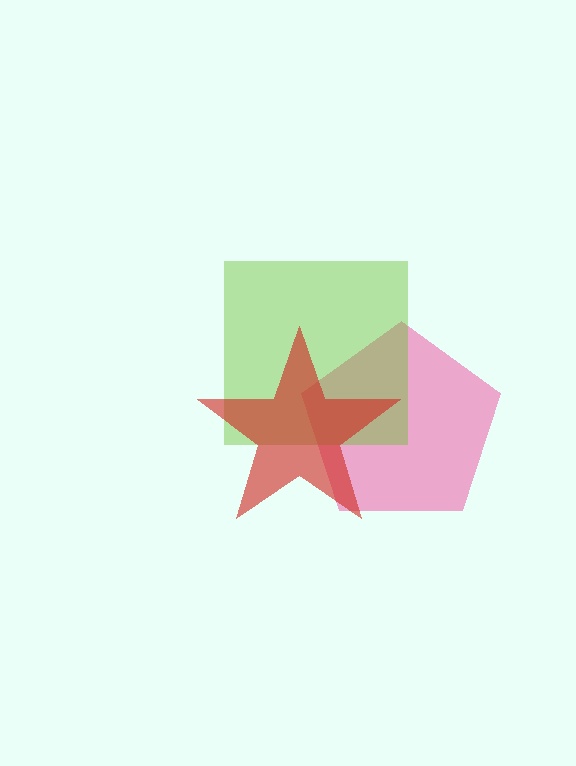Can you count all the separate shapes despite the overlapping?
Yes, there are 3 separate shapes.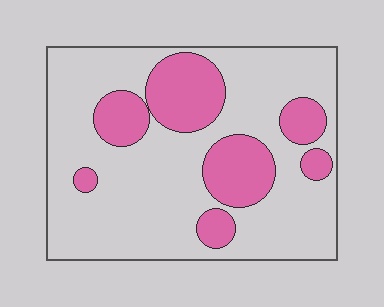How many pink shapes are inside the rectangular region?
7.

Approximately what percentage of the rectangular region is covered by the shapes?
Approximately 25%.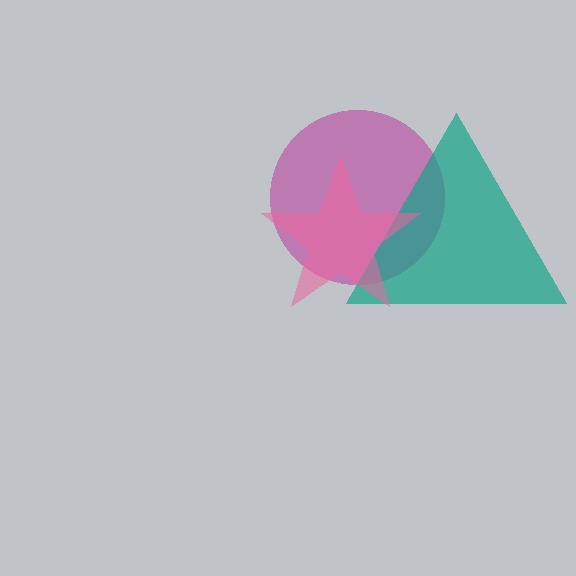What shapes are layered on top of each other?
The layered shapes are: a magenta circle, a teal triangle, a pink star.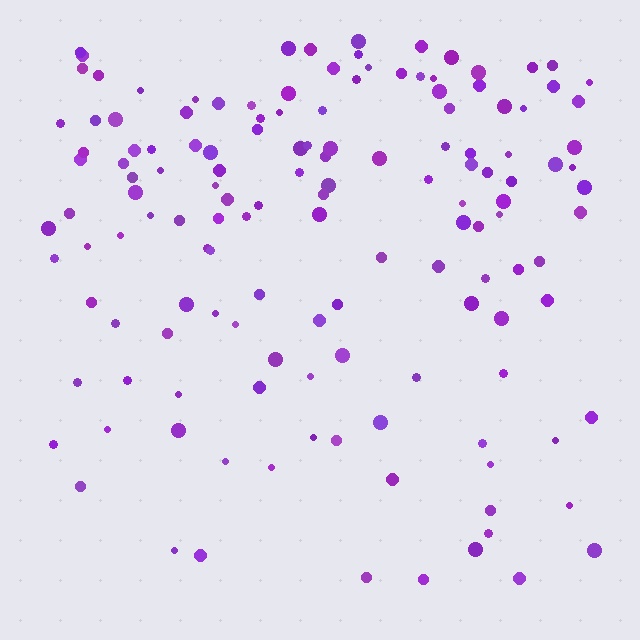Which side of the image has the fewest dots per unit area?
The bottom.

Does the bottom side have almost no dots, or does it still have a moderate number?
Still a moderate number, just noticeably fewer than the top.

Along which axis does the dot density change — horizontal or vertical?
Vertical.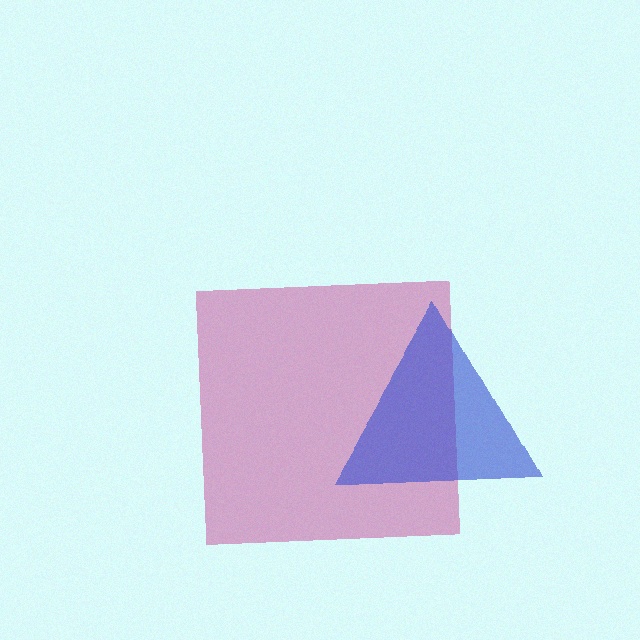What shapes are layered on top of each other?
The layered shapes are: a magenta square, a blue triangle.